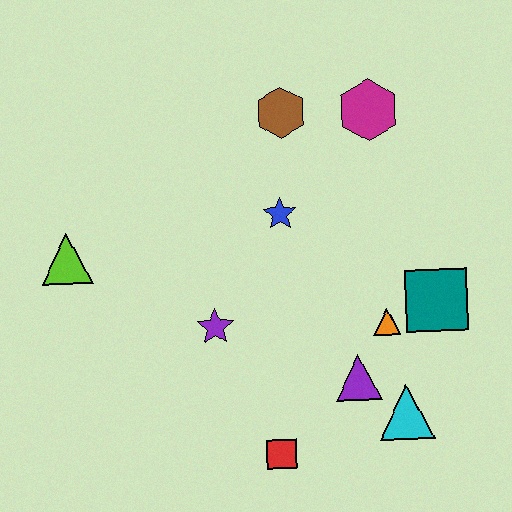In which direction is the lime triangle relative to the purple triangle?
The lime triangle is to the left of the purple triangle.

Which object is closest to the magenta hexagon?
The brown hexagon is closest to the magenta hexagon.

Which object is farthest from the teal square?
The lime triangle is farthest from the teal square.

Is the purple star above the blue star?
No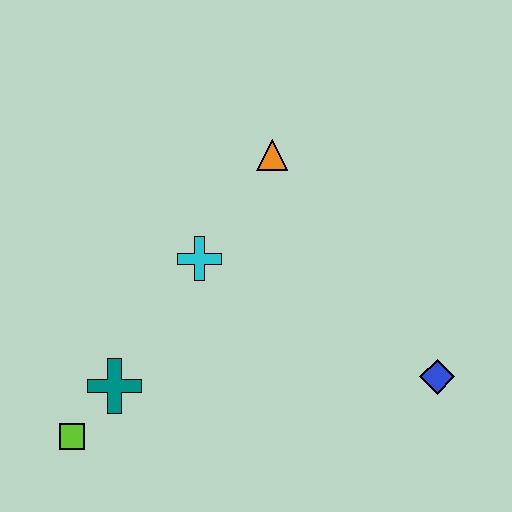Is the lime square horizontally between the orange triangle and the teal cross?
No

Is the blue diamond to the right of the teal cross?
Yes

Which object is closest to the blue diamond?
The cyan cross is closest to the blue diamond.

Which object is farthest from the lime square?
The blue diamond is farthest from the lime square.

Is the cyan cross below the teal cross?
No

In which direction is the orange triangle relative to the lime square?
The orange triangle is above the lime square.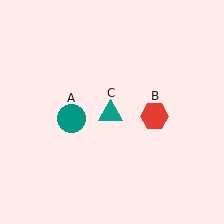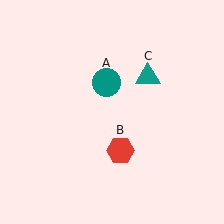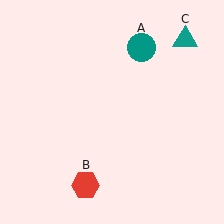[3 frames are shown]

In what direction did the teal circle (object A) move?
The teal circle (object A) moved up and to the right.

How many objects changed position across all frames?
3 objects changed position: teal circle (object A), red hexagon (object B), teal triangle (object C).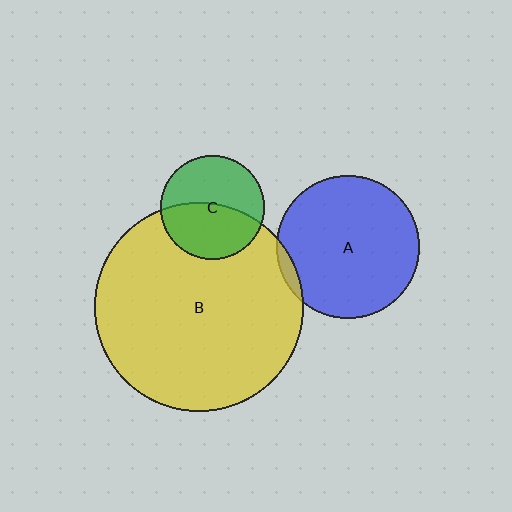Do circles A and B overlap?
Yes.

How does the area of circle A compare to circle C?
Approximately 1.9 times.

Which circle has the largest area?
Circle B (yellow).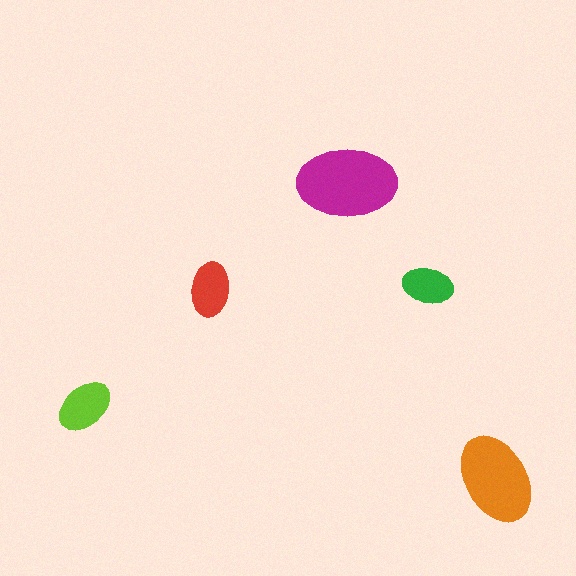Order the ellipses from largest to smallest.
the magenta one, the orange one, the lime one, the red one, the green one.